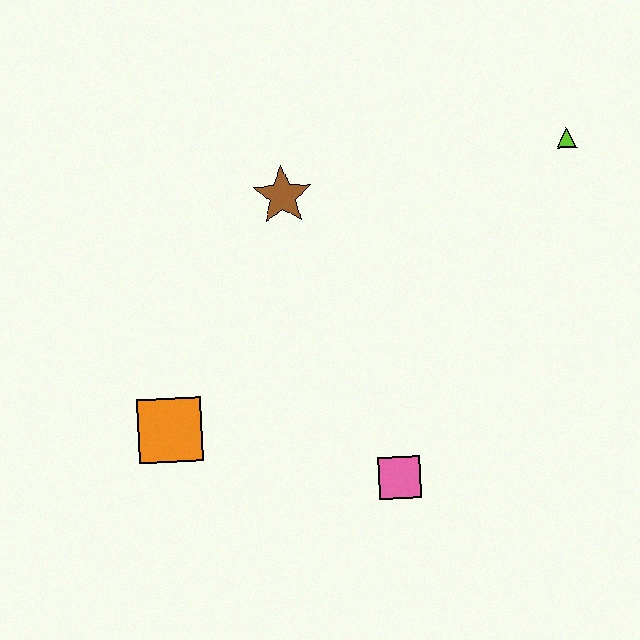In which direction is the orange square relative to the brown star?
The orange square is below the brown star.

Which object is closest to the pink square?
The orange square is closest to the pink square.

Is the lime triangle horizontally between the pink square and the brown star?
No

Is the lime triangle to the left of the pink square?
No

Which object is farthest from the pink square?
The lime triangle is farthest from the pink square.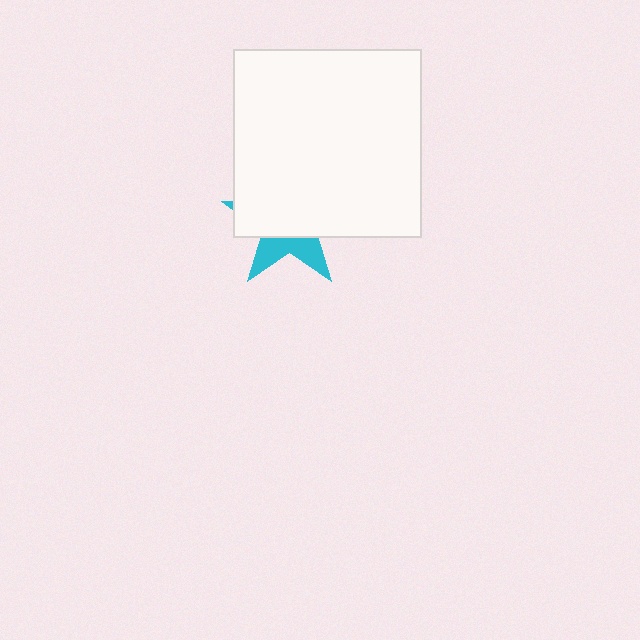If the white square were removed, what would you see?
You would see the complete cyan star.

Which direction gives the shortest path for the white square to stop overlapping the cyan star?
Moving up gives the shortest separation.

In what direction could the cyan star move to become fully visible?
The cyan star could move down. That would shift it out from behind the white square entirely.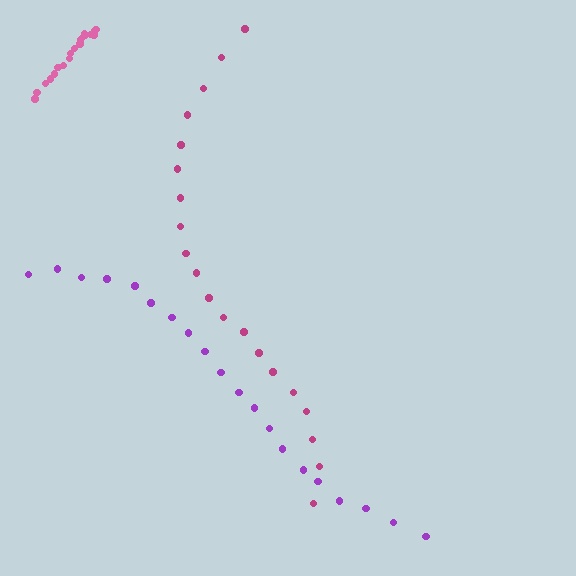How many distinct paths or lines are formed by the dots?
There are 3 distinct paths.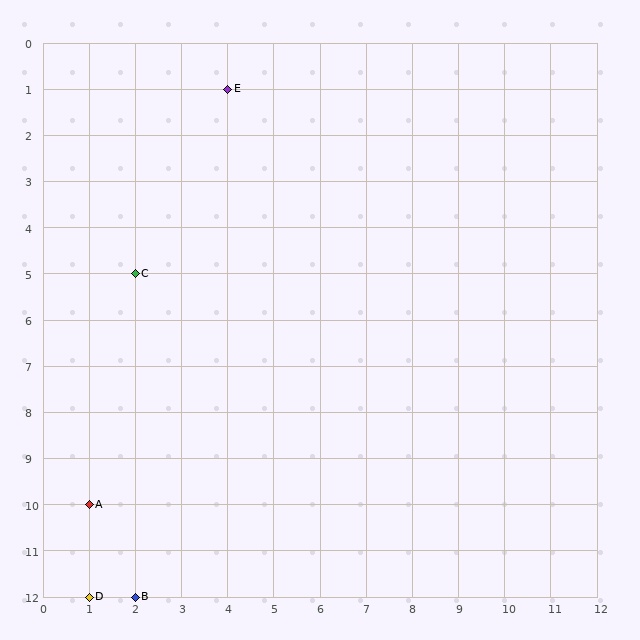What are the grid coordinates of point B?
Point B is at grid coordinates (2, 12).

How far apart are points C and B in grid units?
Points C and B are 7 rows apart.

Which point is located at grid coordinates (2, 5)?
Point C is at (2, 5).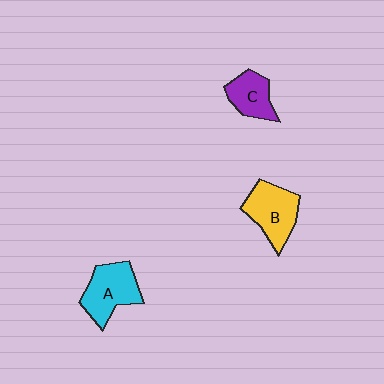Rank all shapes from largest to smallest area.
From largest to smallest: A (cyan), B (yellow), C (purple).